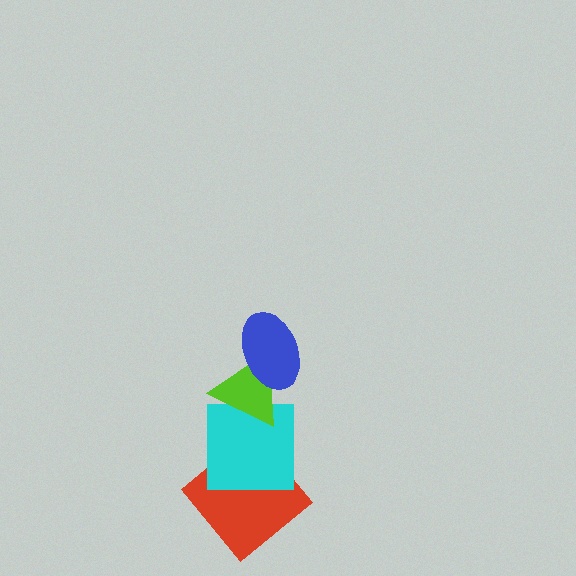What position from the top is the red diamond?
The red diamond is 4th from the top.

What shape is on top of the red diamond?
The cyan square is on top of the red diamond.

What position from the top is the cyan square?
The cyan square is 3rd from the top.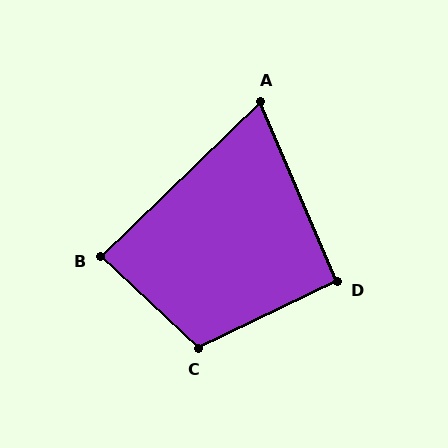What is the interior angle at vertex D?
Approximately 92 degrees (approximately right).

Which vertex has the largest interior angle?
C, at approximately 111 degrees.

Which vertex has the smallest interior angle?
A, at approximately 69 degrees.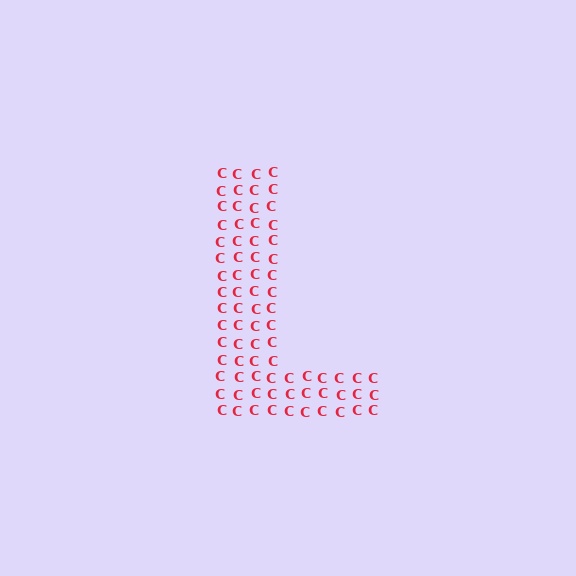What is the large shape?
The large shape is the letter L.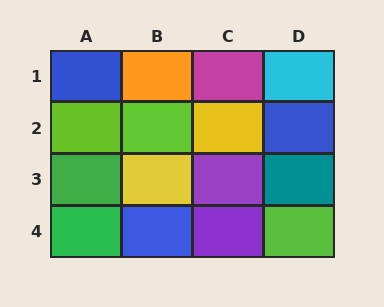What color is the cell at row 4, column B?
Blue.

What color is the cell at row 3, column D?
Teal.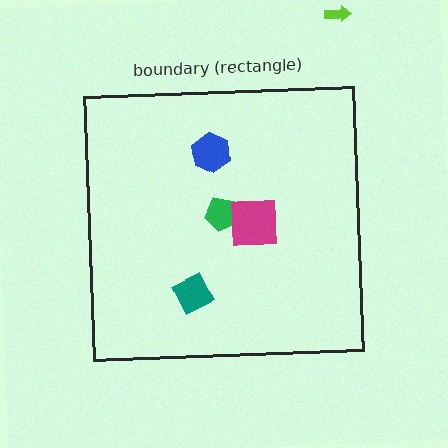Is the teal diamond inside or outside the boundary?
Inside.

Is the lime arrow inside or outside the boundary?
Outside.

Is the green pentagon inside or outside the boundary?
Inside.